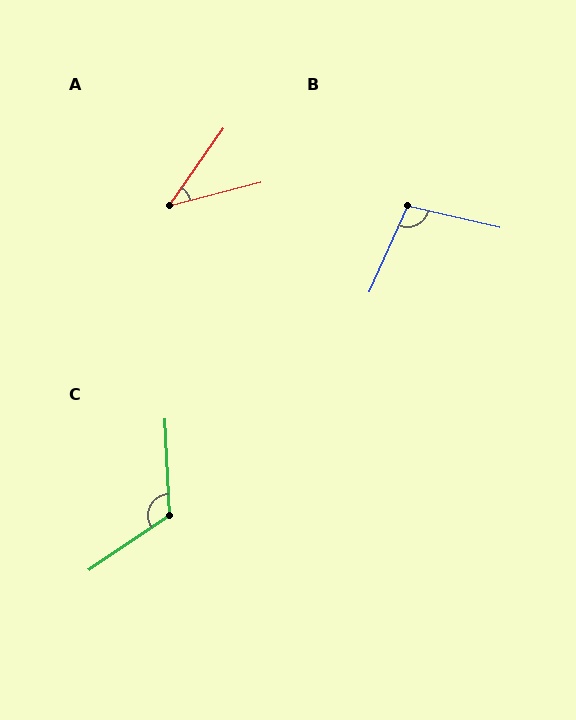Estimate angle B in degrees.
Approximately 101 degrees.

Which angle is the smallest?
A, at approximately 41 degrees.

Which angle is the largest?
C, at approximately 122 degrees.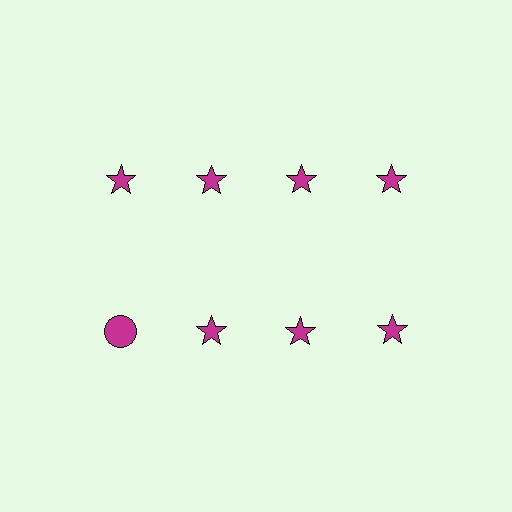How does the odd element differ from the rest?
It has a different shape: circle instead of star.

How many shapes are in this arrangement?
There are 8 shapes arranged in a grid pattern.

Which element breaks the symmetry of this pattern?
The magenta circle in the second row, leftmost column breaks the symmetry. All other shapes are magenta stars.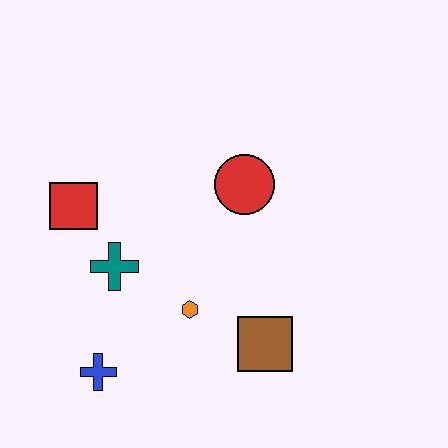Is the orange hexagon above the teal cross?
No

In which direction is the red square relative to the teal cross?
The red square is above the teal cross.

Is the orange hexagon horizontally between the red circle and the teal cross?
Yes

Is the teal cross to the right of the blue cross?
Yes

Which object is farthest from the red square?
The brown square is farthest from the red square.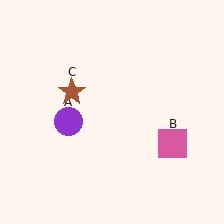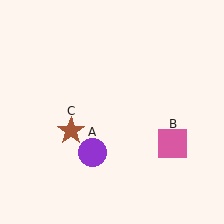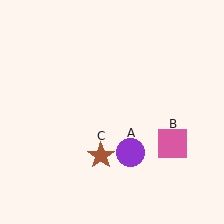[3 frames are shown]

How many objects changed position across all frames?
2 objects changed position: purple circle (object A), brown star (object C).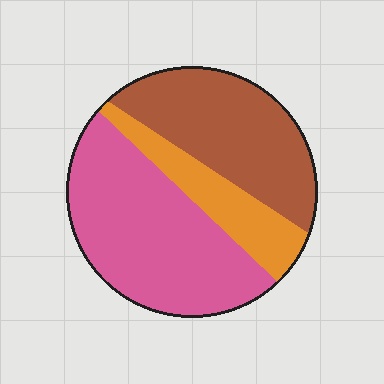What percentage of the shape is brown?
Brown covers roughly 35% of the shape.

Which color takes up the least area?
Orange, at roughly 20%.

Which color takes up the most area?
Pink, at roughly 45%.